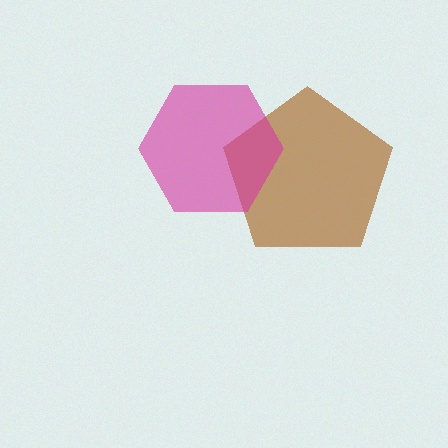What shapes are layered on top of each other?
The layered shapes are: a brown pentagon, a magenta hexagon.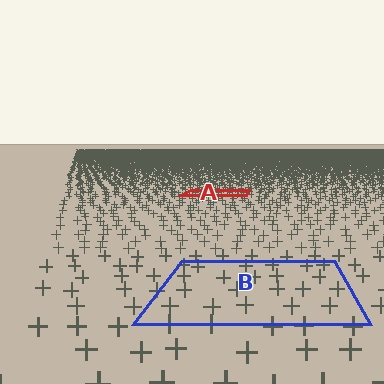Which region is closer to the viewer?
Region B is closer. The texture elements there are larger and more spread out.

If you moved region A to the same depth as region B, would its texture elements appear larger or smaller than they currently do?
They would appear larger. At a closer depth, the same texture elements are projected at a bigger on-screen size.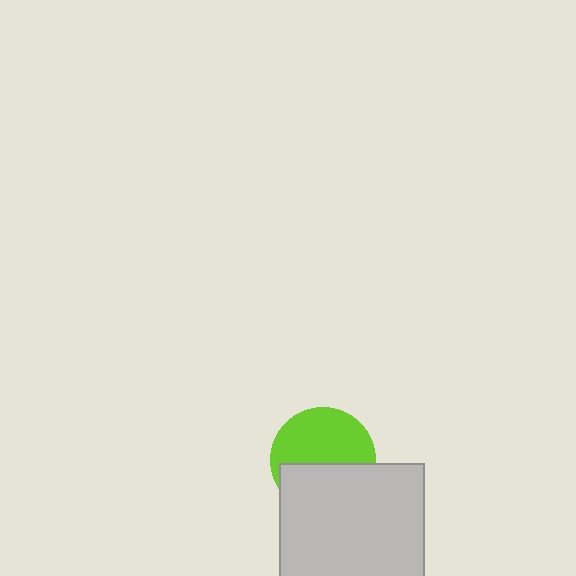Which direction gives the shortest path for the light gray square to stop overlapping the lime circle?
Moving down gives the shortest separation.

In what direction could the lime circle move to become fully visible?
The lime circle could move up. That would shift it out from behind the light gray square entirely.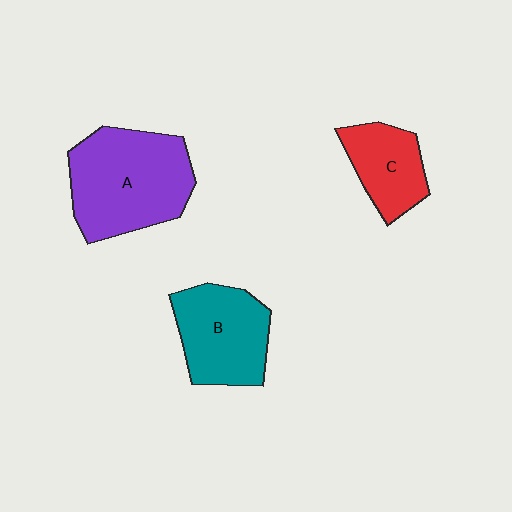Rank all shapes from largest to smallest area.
From largest to smallest: A (purple), B (teal), C (red).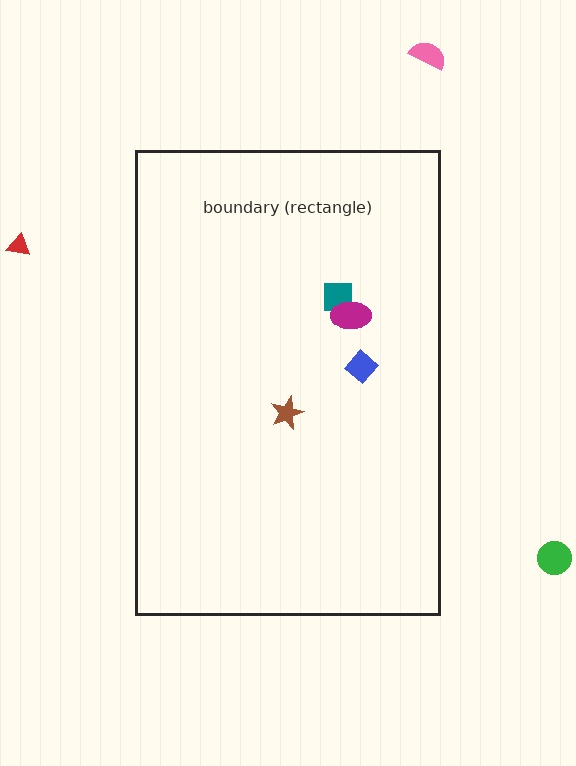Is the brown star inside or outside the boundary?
Inside.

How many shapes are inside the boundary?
4 inside, 3 outside.